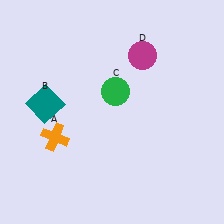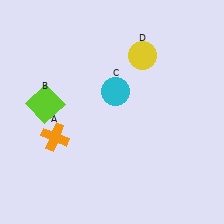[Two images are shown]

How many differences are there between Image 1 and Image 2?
There are 3 differences between the two images.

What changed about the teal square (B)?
In Image 1, B is teal. In Image 2, it changed to lime.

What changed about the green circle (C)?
In Image 1, C is green. In Image 2, it changed to cyan.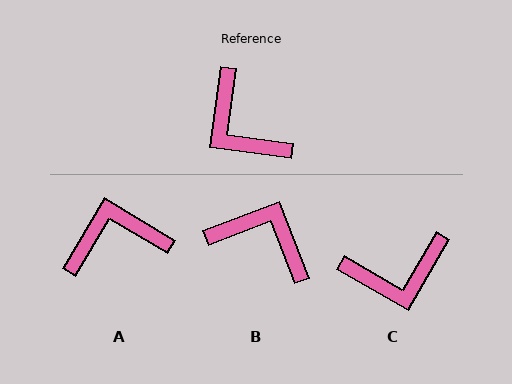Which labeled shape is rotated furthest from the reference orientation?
B, about 151 degrees away.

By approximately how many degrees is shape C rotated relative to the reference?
Approximately 68 degrees counter-clockwise.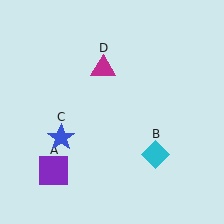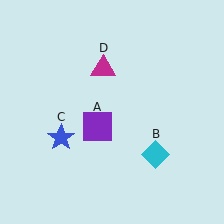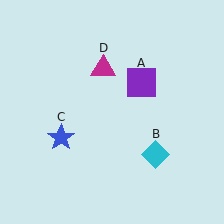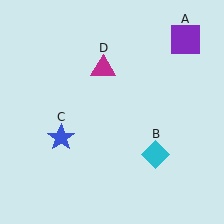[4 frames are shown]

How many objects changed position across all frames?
1 object changed position: purple square (object A).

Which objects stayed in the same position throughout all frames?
Cyan diamond (object B) and blue star (object C) and magenta triangle (object D) remained stationary.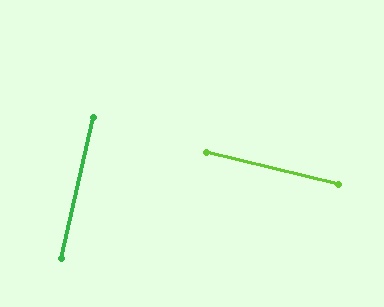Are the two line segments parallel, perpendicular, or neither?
Perpendicular — they meet at approximately 89°.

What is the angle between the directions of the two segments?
Approximately 89 degrees.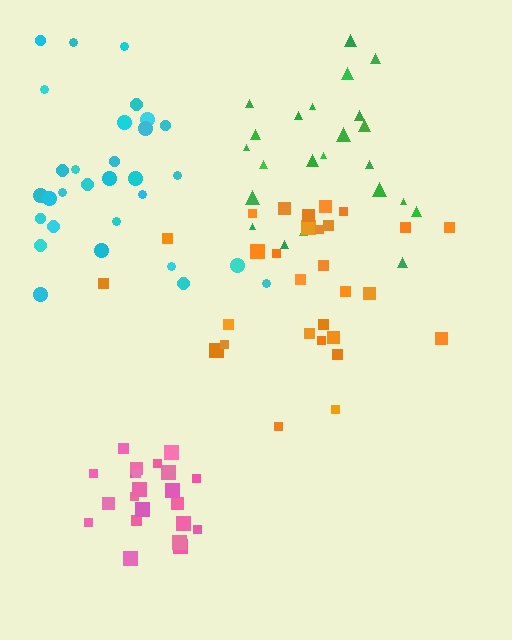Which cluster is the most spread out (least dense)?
Orange.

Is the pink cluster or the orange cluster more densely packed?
Pink.